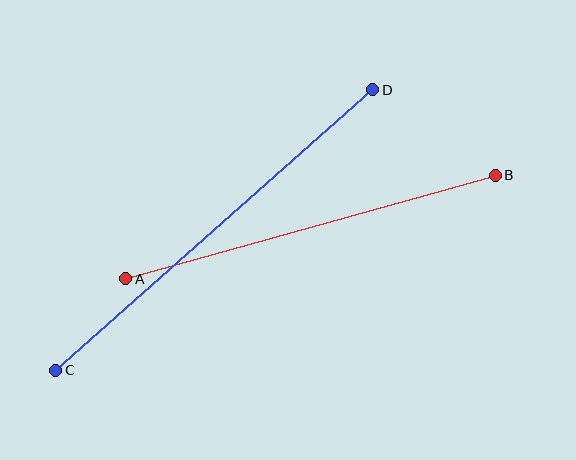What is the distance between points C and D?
The distance is approximately 423 pixels.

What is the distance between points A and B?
The distance is approximately 384 pixels.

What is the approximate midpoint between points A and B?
The midpoint is at approximately (311, 227) pixels.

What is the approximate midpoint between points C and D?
The midpoint is at approximately (214, 230) pixels.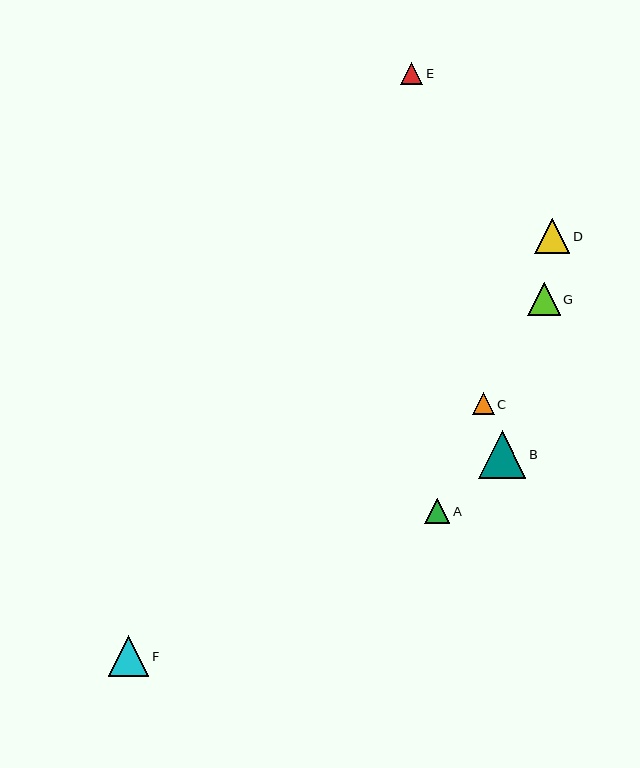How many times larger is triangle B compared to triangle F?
Triangle B is approximately 1.2 times the size of triangle F.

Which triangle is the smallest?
Triangle E is the smallest with a size of approximately 22 pixels.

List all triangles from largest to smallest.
From largest to smallest: B, F, D, G, A, C, E.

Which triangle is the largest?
Triangle B is the largest with a size of approximately 47 pixels.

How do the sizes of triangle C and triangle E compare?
Triangle C and triangle E are approximately the same size.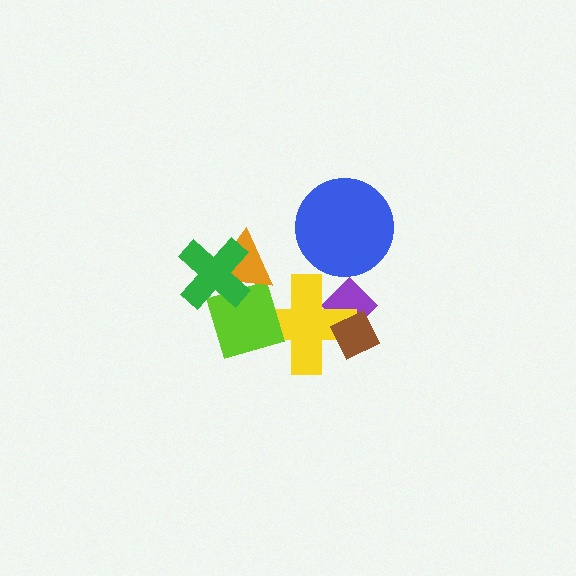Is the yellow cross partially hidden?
Yes, it is partially covered by another shape.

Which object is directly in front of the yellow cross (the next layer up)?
The brown diamond is directly in front of the yellow cross.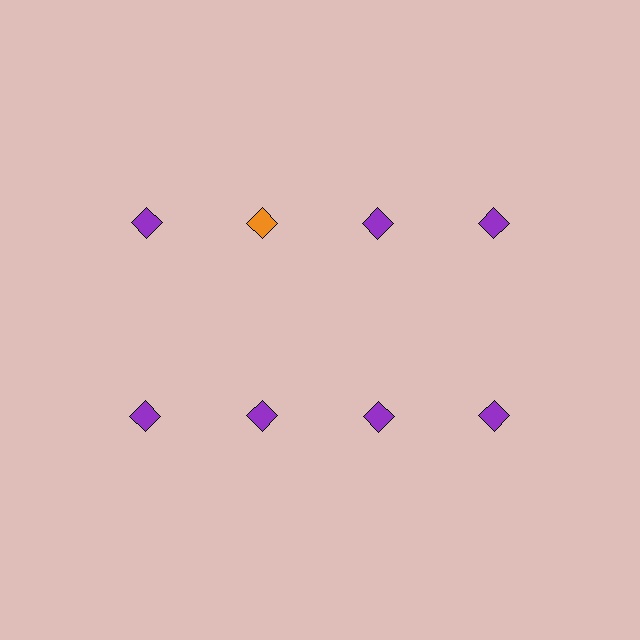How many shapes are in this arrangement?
There are 8 shapes arranged in a grid pattern.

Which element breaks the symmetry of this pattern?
The orange diamond in the top row, second from left column breaks the symmetry. All other shapes are purple diamonds.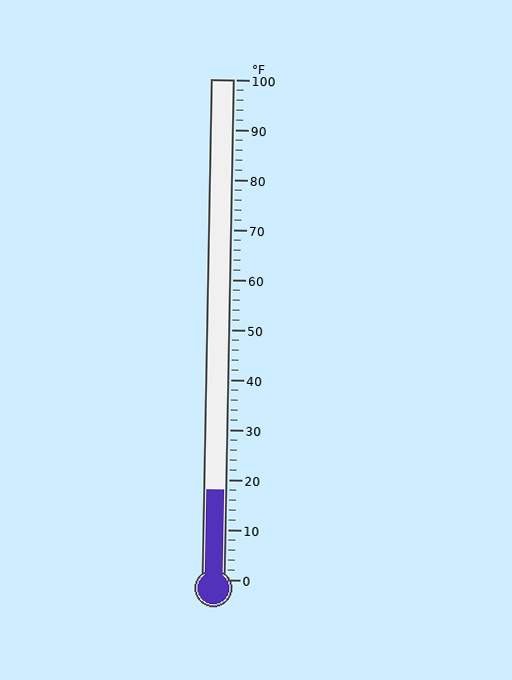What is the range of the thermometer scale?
The thermometer scale ranges from 0°F to 100°F.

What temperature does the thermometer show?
The thermometer shows approximately 18°F.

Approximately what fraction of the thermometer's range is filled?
The thermometer is filled to approximately 20% of its range.